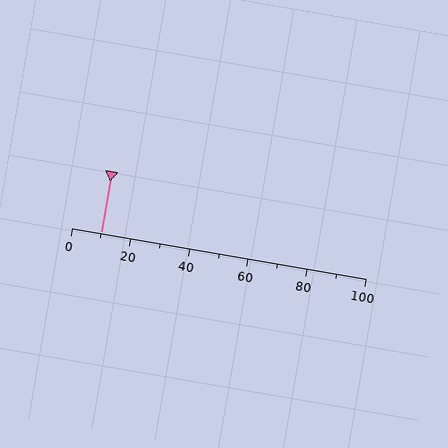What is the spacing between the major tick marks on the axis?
The major ticks are spaced 20 apart.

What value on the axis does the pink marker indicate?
The marker indicates approximately 10.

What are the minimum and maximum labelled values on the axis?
The axis runs from 0 to 100.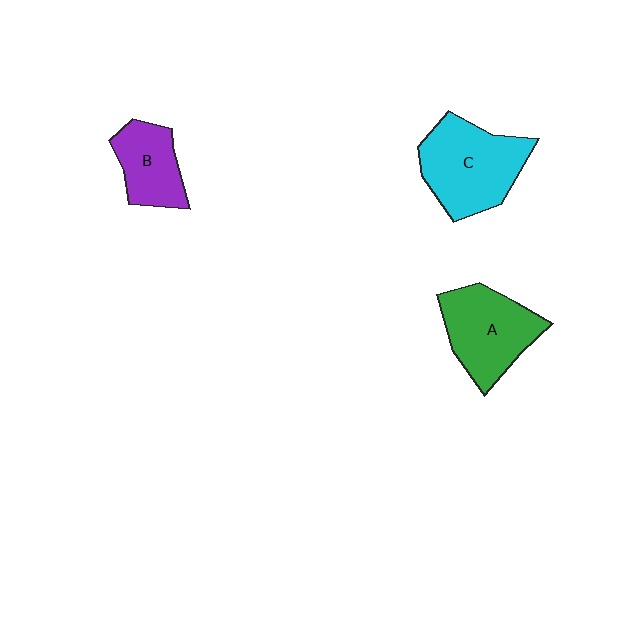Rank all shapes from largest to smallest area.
From largest to smallest: C (cyan), A (green), B (purple).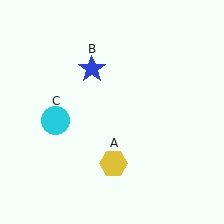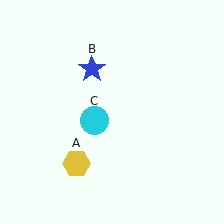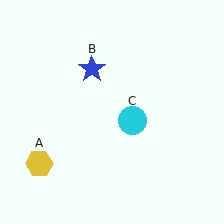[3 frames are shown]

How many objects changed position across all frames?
2 objects changed position: yellow hexagon (object A), cyan circle (object C).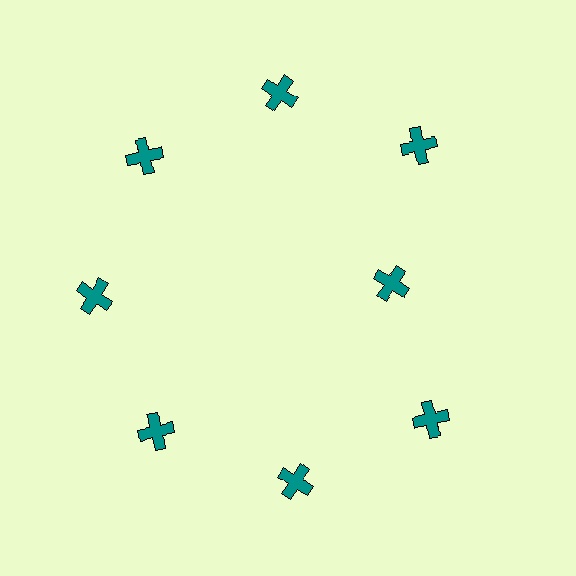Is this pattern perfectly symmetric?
No. The 8 teal crosses are arranged in a ring, but one element near the 3 o'clock position is pulled inward toward the center, breaking the 8-fold rotational symmetry.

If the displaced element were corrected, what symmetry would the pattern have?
It would have 8-fold rotational symmetry — the pattern would map onto itself every 45 degrees.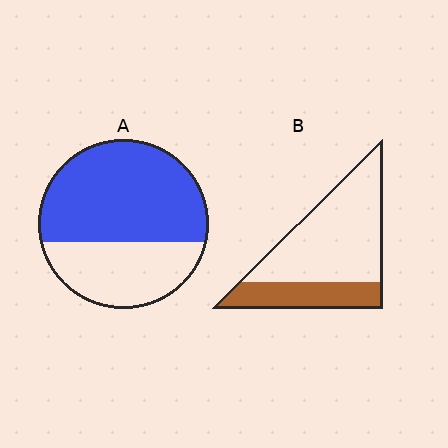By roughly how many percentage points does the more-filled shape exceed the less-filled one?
By roughly 35 percentage points (A over B).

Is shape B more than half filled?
No.